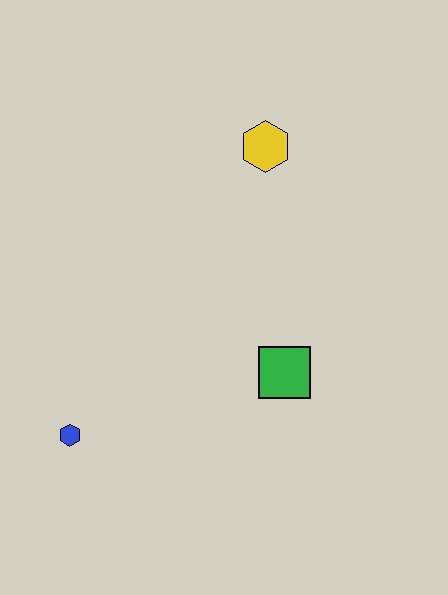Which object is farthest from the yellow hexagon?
The blue hexagon is farthest from the yellow hexagon.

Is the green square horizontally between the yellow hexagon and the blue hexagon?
No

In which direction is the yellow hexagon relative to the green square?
The yellow hexagon is above the green square.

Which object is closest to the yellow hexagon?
The green square is closest to the yellow hexagon.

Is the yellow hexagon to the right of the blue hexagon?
Yes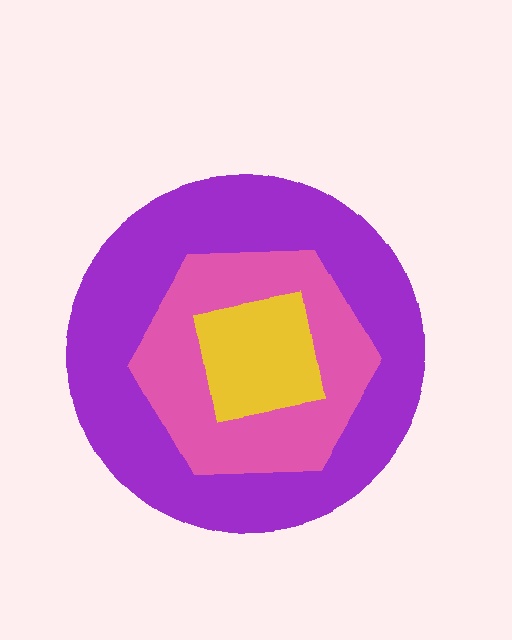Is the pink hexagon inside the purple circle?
Yes.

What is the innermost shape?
The yellow square.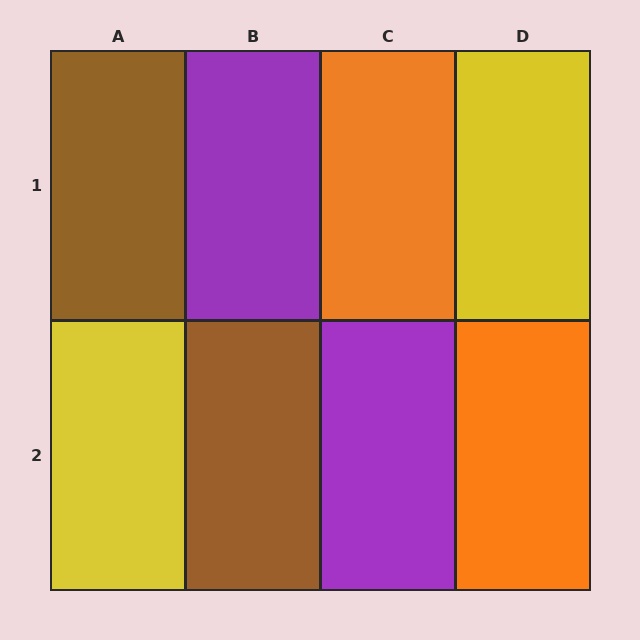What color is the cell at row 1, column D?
Yellow.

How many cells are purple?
2 cells are purple.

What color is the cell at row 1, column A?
Brown.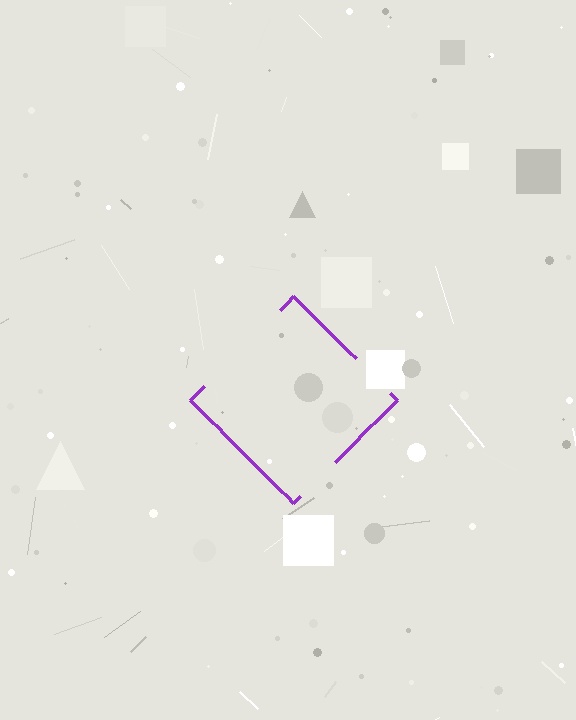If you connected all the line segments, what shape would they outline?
They would outline a diamond.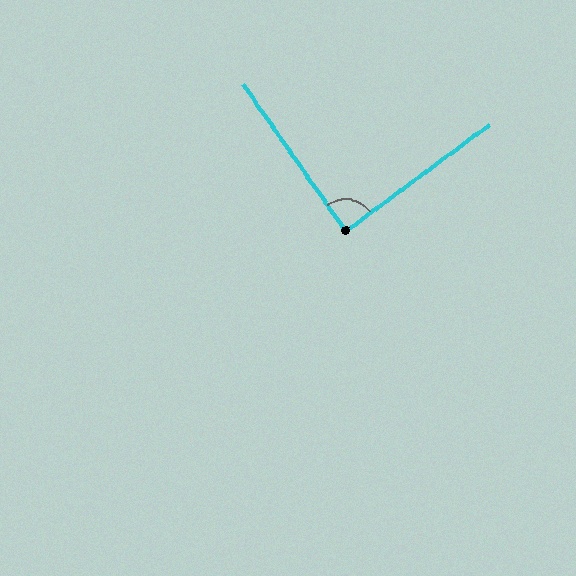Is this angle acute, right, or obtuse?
It is approximately a right angle.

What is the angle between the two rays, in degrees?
Approximately 88 degrees.